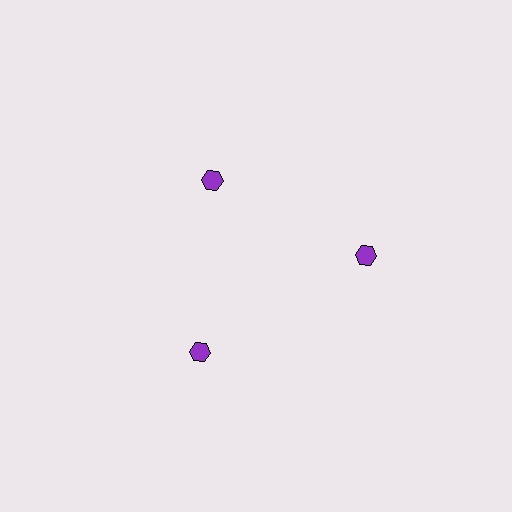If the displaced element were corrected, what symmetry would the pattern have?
It would have 3-fold rotational symmetry — the pattern would map onto itself every 120 degrees.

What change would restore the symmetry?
The symmetry would be restored by moving it outward, back onto the ring so that all 3 hexagons sit at equal angles and equal distance from the center.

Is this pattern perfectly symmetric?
No. The 3 purple hexagons are arranged in a ring, but one element near the 11 o'clock position is pulled inward toward the center, breaking the 3-fold rotational symmetry.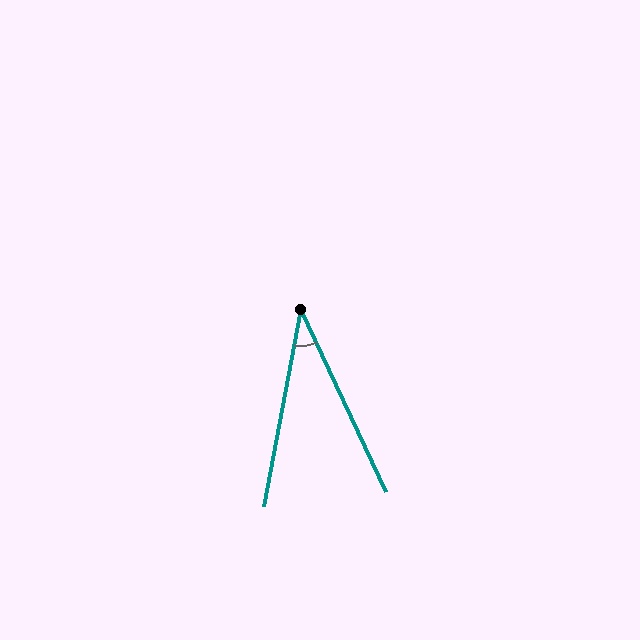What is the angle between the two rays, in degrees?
Approximately 36 degrees.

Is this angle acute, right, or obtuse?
It is acute.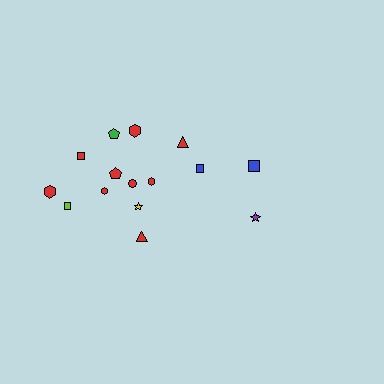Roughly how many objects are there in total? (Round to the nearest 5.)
Roughly 15 objects in total.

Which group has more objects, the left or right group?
The left group.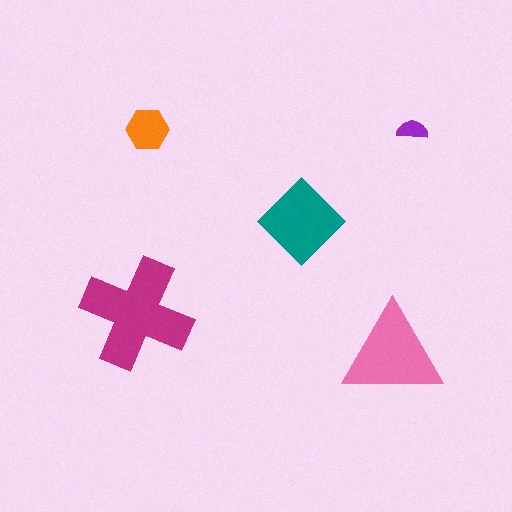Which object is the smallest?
The purple semicircle.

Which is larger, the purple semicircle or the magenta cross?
The magenta cross.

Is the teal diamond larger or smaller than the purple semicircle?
Larger.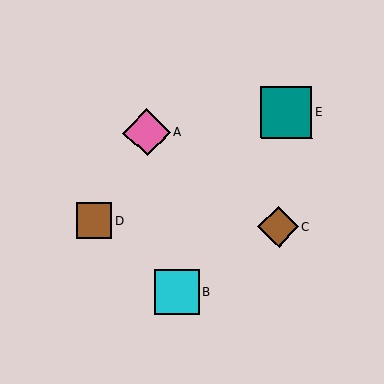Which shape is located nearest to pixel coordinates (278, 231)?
The brown diamond (labeled C) at (279, 227) is nearest to that location.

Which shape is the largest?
The teal square (labeled E) is the largest.